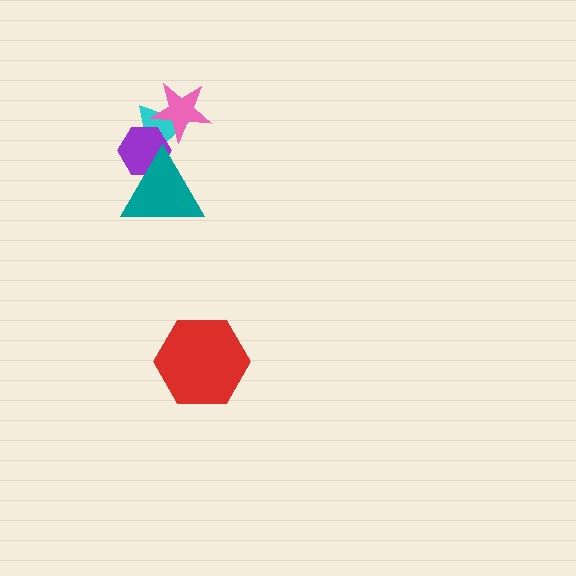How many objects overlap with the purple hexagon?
2 objects overlap with the purple hexagon.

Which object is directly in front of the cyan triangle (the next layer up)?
The pink star is directly in front of the cyan triangle.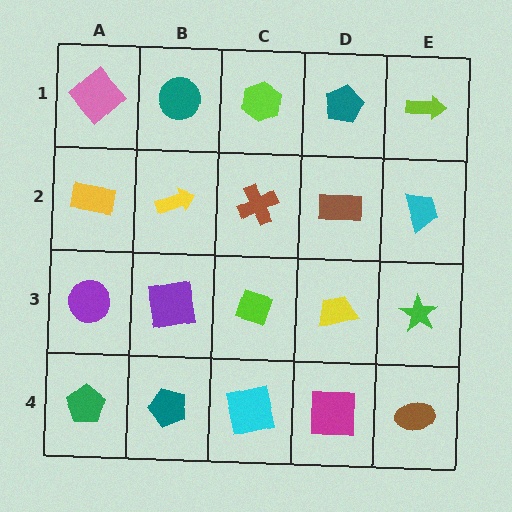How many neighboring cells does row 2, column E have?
3.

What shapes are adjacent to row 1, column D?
A brown rectangle (row 2, column D), a lime hexagon (row 1, column C), a lime arrow (row 1, column E).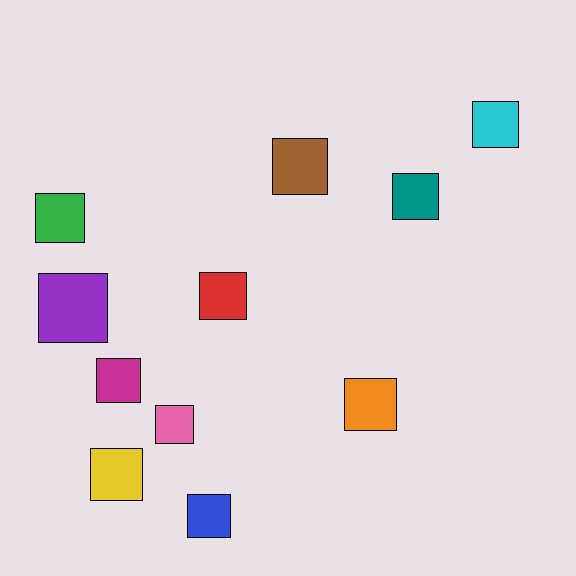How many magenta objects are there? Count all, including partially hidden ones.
There is 1 magenta object.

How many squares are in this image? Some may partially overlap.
There are 11 squares.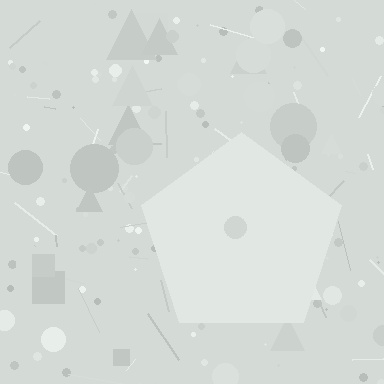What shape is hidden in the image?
A pentagon is hidden in the image.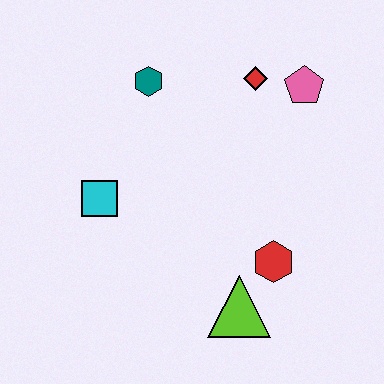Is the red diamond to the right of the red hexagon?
No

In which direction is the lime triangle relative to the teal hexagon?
The lime triangle is below the teal hexagon.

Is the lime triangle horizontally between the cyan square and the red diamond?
Yes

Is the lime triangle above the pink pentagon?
No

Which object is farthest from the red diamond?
The lime triangle is farthest from the red diamond.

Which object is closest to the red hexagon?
The lime triangle is closest to the red hexagon.